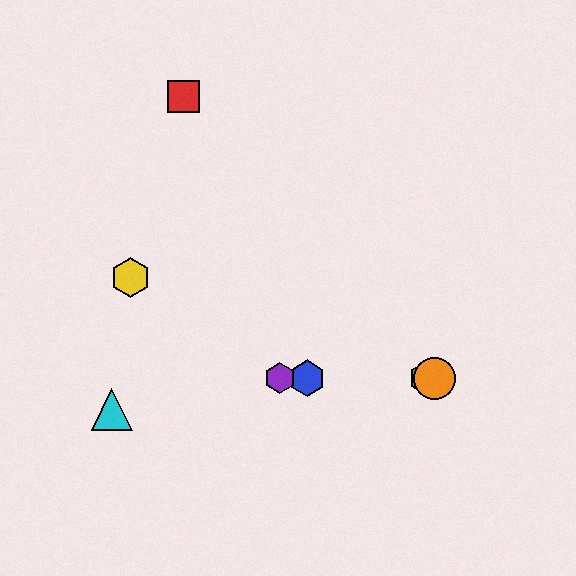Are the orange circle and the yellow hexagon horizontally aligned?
No, the orange circle is at y≈378 and the yellow hexagon is at y≈277.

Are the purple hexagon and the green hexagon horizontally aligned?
Yes, both are at y≈378.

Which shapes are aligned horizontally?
The blue hexagon, the green hexagon, the purple hexagon, the orange circle are aligned horizontally.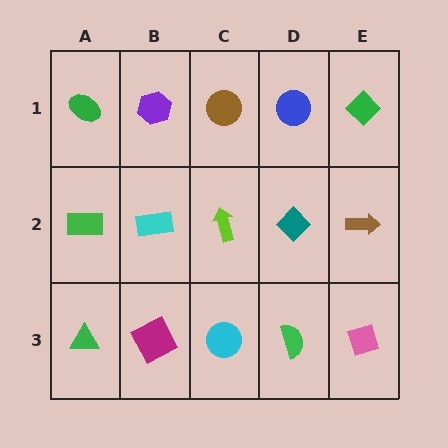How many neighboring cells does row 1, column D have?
3.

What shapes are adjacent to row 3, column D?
A teal diamond (row 2, column D), a cyan circle (row 3, column C), a pink diamond (row 3, column E).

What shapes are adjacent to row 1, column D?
A teal diamond (row 2, column D), a brown circle (row 1, column C), a green diamond (row 1, column E).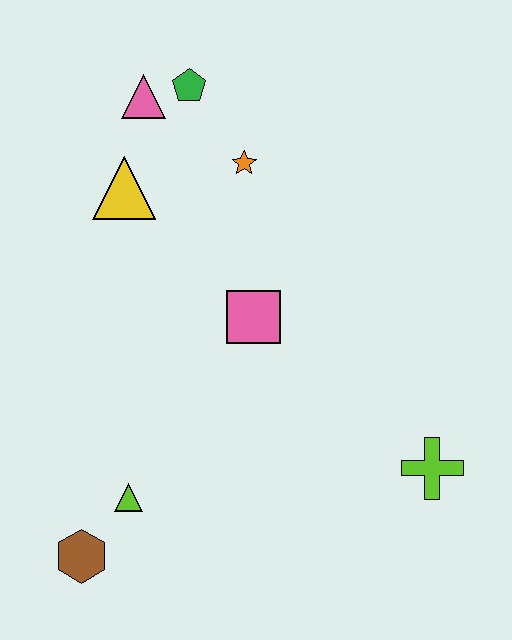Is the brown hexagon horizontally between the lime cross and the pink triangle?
No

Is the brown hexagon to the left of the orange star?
Yes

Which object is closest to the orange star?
The green pentagon is closest to the orange star.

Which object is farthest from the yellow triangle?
The lime cross is farthest from the yellow triangle.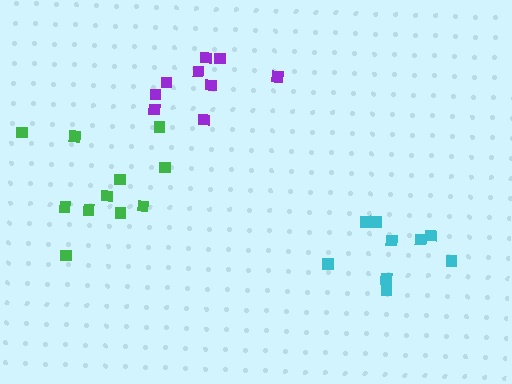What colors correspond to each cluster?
The clusters are colored: cyan, green, purple.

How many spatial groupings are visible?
There are 3 spatial groupings.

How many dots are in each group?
Group 1: 9 dots, Group 2: 11 dots, Group 3: 9 dots (29 total).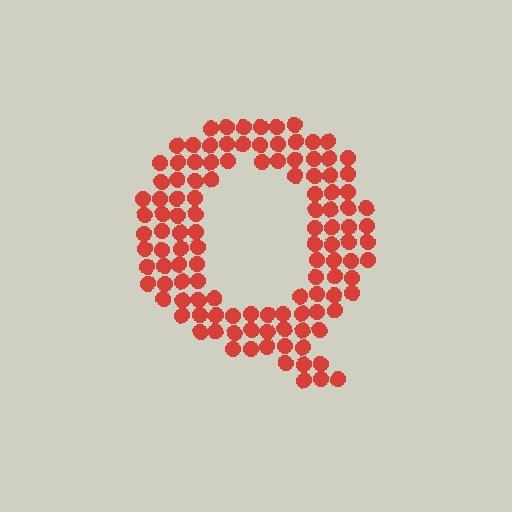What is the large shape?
The large shape is the letter Q.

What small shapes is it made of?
It is made of small circles.